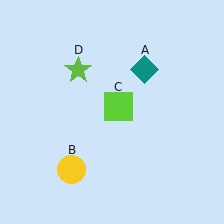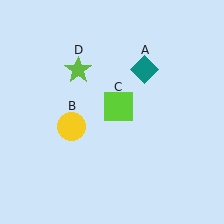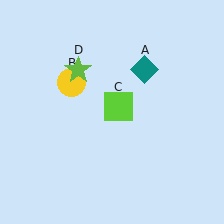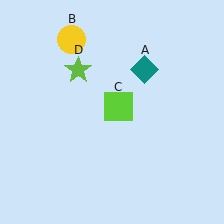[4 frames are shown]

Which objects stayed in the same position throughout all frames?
Teal diamond (object A) and lime square (object C) and lime star (object D) remained stationary.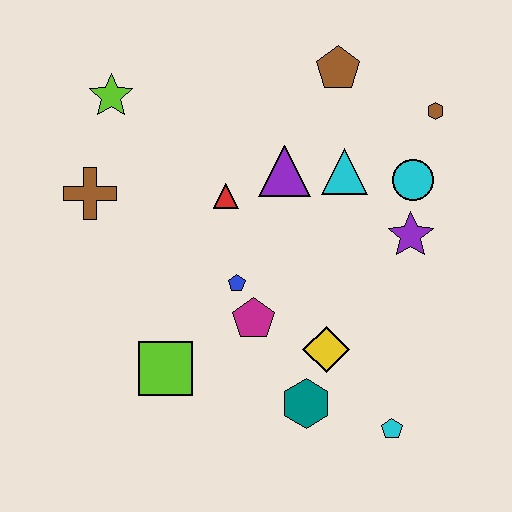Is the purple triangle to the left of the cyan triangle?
Yes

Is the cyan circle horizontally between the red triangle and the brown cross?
No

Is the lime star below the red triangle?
No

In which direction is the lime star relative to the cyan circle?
The lime star is to the left of the cyan circle.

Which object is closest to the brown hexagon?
The cyan circle is closest to the brown hexagon.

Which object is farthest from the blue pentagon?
The brown hexagon is farthest from the blue pentagon.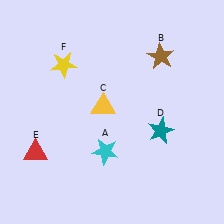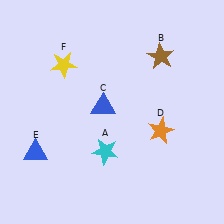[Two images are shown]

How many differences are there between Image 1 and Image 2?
There are 3 differences between the two images.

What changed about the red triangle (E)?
In Image 1, E is red. In Image 2, it changed to blue.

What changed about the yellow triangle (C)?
In Image 1, C is yellow. In Image 2, it changed to blue.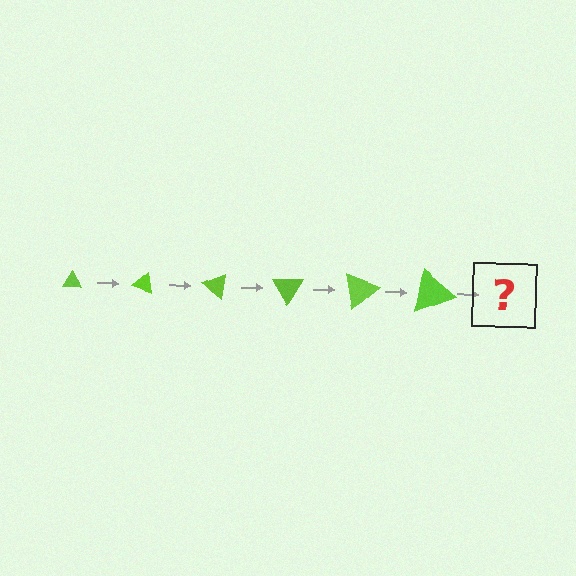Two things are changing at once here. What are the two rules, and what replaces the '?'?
The two rules are that the triangle grows larger each step and it rotates 20 degrees each step. The '?' should be a triangle, larger than the previous one and rotated 120 degrees from the start.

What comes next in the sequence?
The next element should be a triangle, larger than the previous one and rotated 120 degrees from the start.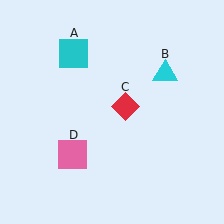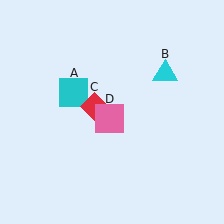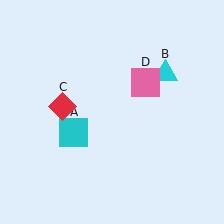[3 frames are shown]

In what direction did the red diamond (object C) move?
The red diamond (object C) moved left.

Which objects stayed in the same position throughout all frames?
Cyan triangle (object B) remained stationary.